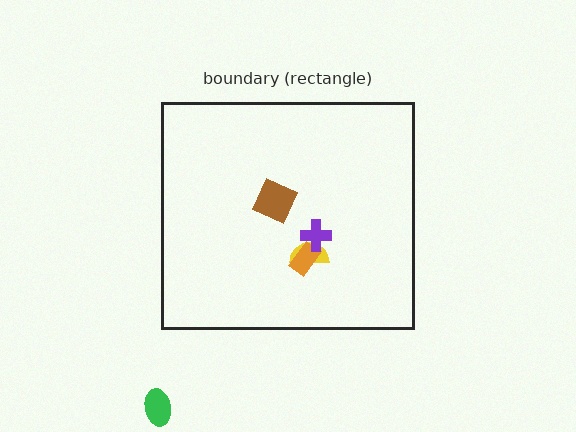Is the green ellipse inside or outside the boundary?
Outside.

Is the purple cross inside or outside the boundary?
Inside.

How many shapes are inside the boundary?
4 inside, 1 outside.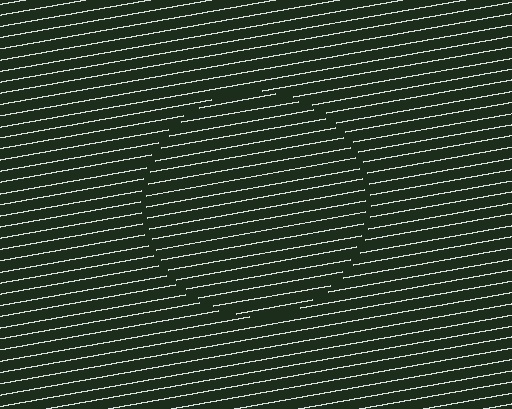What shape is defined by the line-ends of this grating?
An illusory circle. The interior of the shape contains the same grating, shifted by half a period — the contour is defined by the phase discontinuity where line-ends from the inner and outer gratings abut.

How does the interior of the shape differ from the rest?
The interior of the shape contains the same grating, shifted by half a period — the contour is defined by the phase discontinuity where line-ends from the inner and outer gratings abut.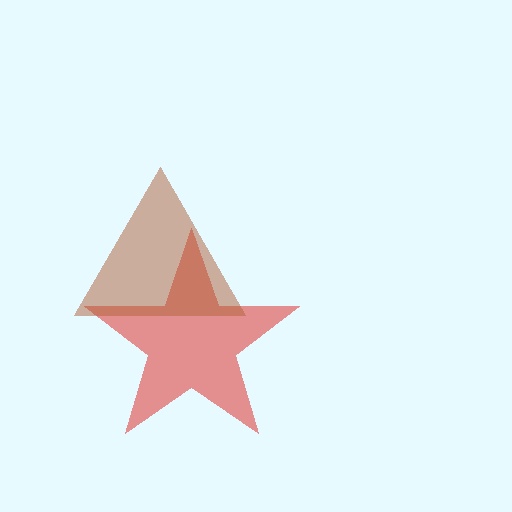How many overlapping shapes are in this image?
There are 2 overlapping shapes in the image.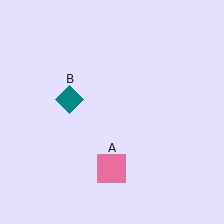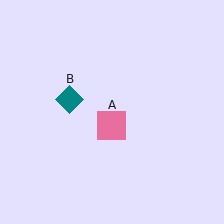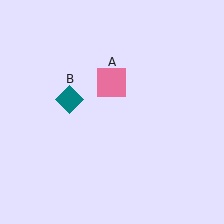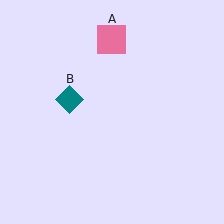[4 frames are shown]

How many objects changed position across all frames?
1 object changed position: pink square (object A).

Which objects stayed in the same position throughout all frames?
Teal diamond (object B) remained stationary.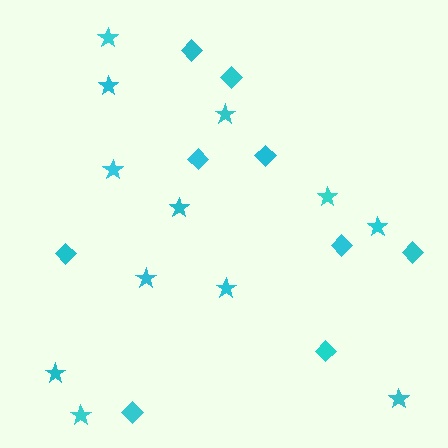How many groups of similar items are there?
There are 2 groups: one group of diamonds (9) and one group of stars (12).